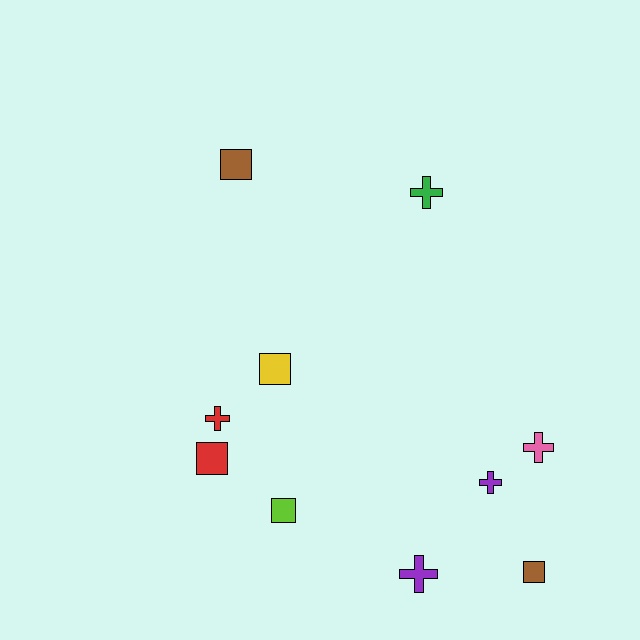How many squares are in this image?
There are 5 squares.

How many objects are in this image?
There are 10 objects.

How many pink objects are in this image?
There is 1 pink object.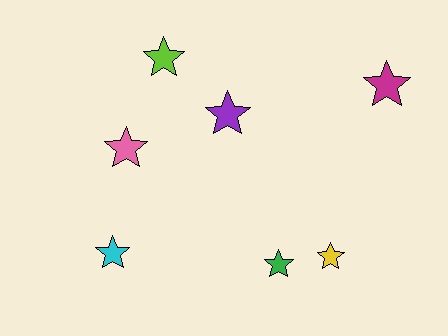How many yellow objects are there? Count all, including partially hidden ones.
There is 1 yellow object.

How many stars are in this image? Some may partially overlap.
There are 7 stars.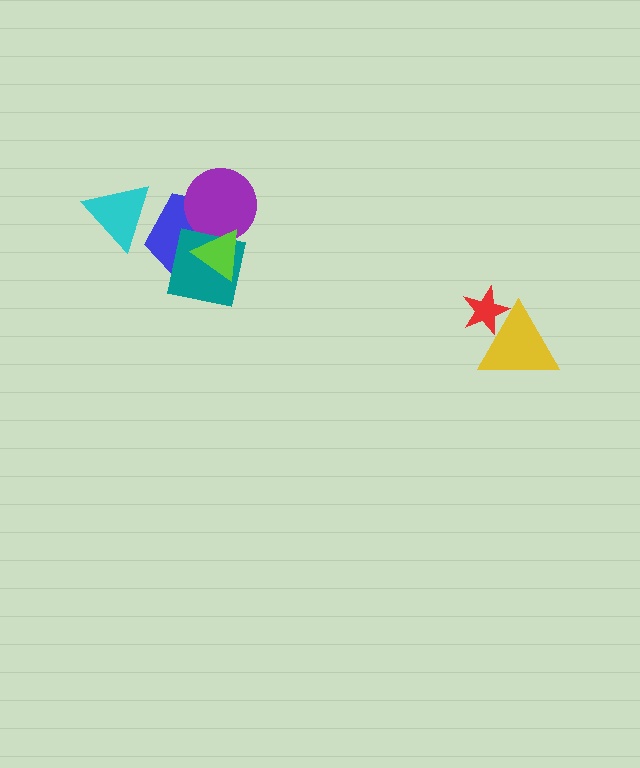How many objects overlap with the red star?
1 object overlaps with the red star.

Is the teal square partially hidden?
Yes, it is partially covered by another shape.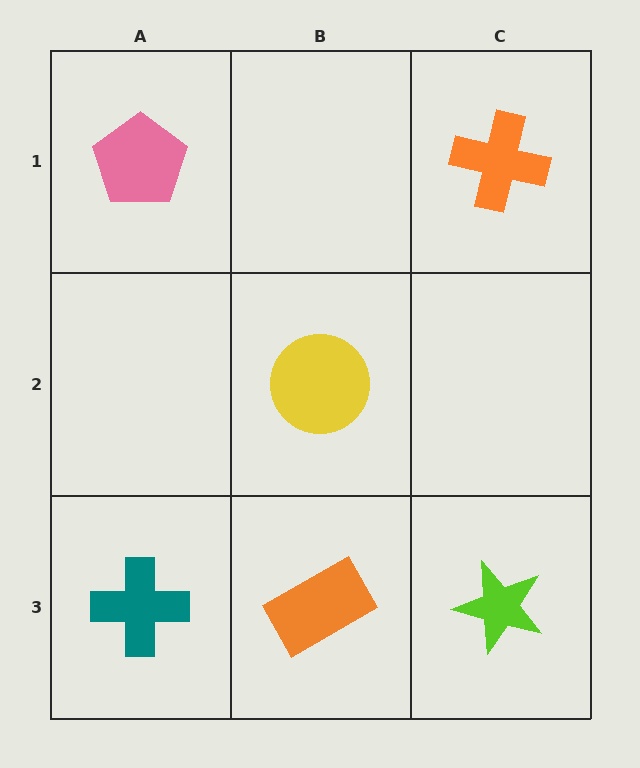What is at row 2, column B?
A yellow circle.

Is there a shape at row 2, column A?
No, that cell is empty.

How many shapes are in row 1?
2 shapes.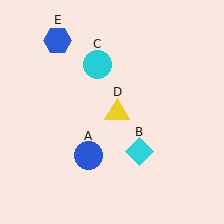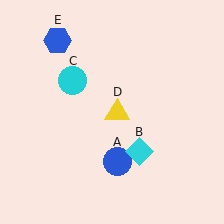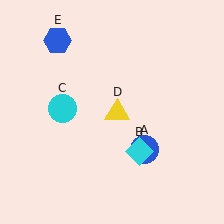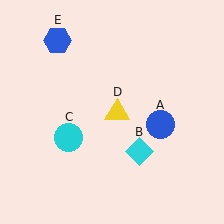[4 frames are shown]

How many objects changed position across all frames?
2 objects changed position: blue circle (object A), cyan circle (object C).